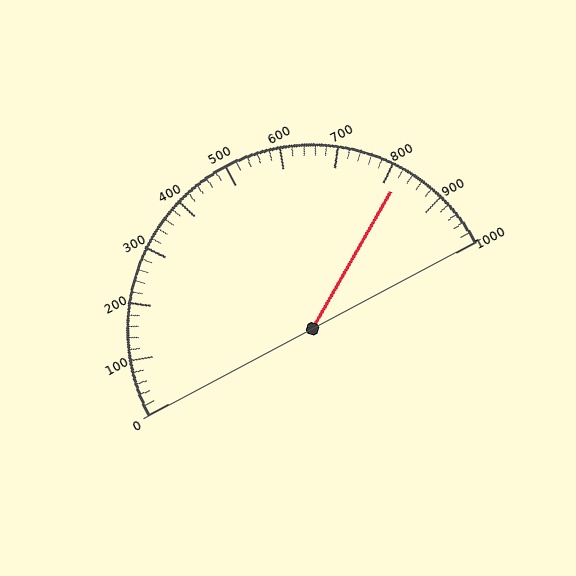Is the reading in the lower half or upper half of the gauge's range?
The reading is in the upper half of the range (0 to 1000).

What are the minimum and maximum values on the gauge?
The gauge ranges from 0 to 1000.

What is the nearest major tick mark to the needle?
The nearest major tick mark is 800.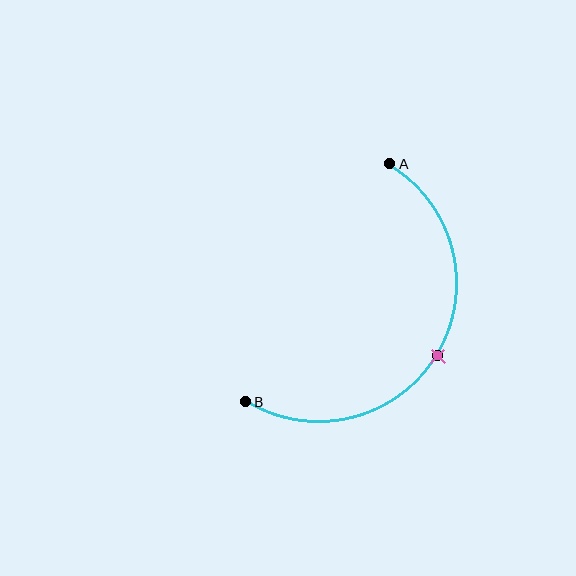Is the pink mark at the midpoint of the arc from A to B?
Yes. The pink mark lies on the arc at equal arc-length from both A and B — it is the arc midpoint.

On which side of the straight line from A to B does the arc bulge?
The arc bulges to the right of the straight line connecting A and B.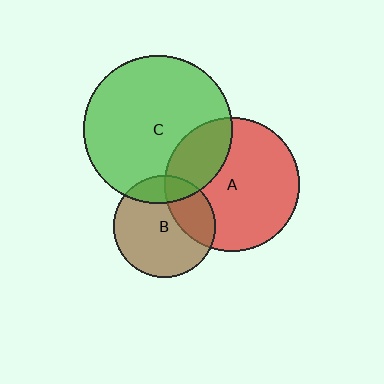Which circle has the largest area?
Circle C (green).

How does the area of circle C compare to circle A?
Approximately 1.2 times.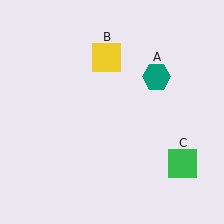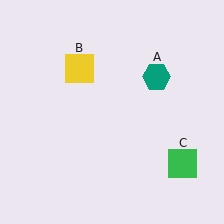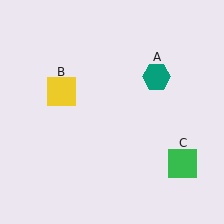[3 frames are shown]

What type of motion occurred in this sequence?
The yellow square (object B) rotated counterclockwise around the center of the scene.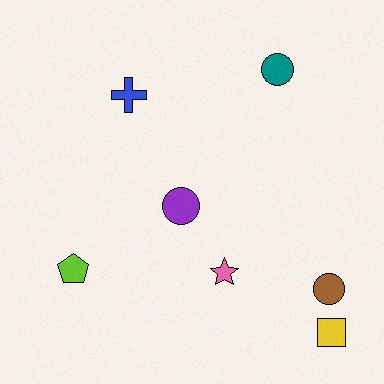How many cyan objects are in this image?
There are no cyan objects.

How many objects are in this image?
There are 7 objects.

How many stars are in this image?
There is 1 star.